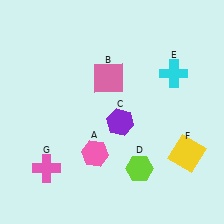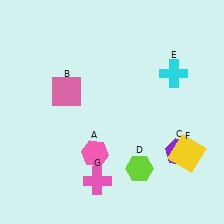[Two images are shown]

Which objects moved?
The objects that moved are: the pink square (B), the purple hexagon (C), the pink cross (G).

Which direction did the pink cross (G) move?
The pink cross (G) moved right.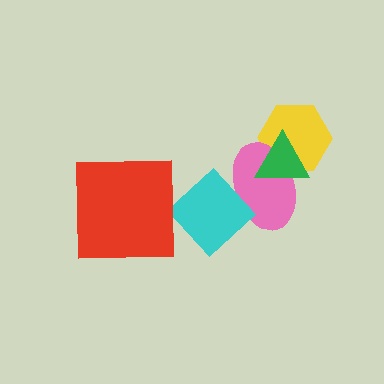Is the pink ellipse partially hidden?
Yes, it is partially covered by another shape.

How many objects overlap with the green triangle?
2 objects overlap with the green triangle.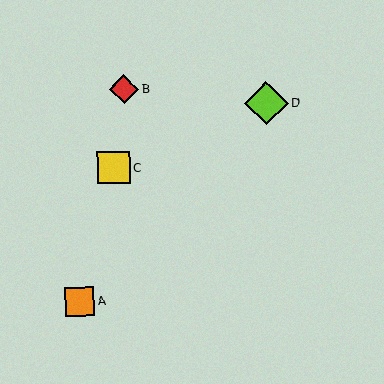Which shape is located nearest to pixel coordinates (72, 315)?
The orange square (labeled A) at (80, 302) is nearest to that location.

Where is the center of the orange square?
The center of the orange square is at (80, 302).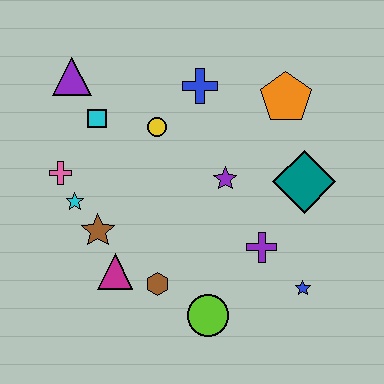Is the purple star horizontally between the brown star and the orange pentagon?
Yes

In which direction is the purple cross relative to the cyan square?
The purple cross is to the right of the cyan square.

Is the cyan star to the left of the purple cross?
Yes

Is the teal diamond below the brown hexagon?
No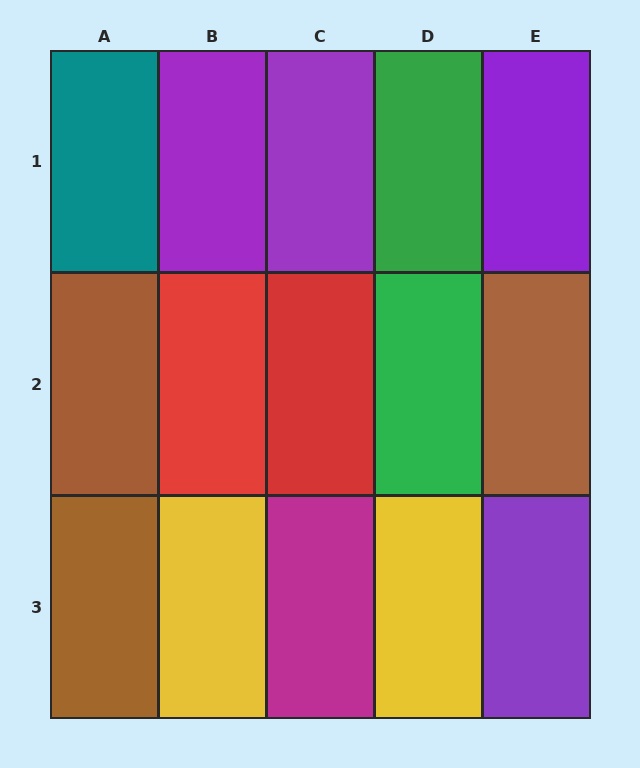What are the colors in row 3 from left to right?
Brown, yellow, magenta, yellow, purple.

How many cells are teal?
1 cell is teal.